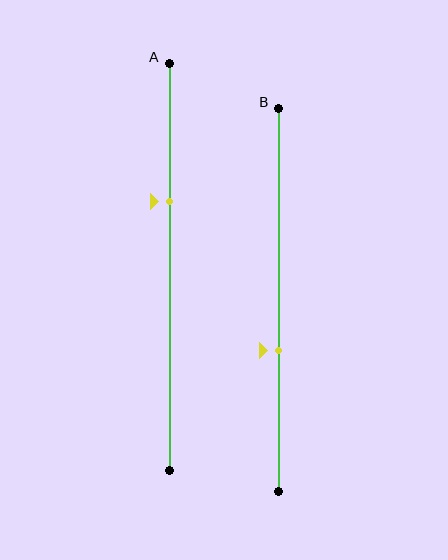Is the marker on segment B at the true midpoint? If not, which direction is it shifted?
No, the marker on segment B is shifted downward by about 13% of the segment length.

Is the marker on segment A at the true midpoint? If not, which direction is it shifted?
No, the marker on segment A is shifted upward by about 16% of the segment length.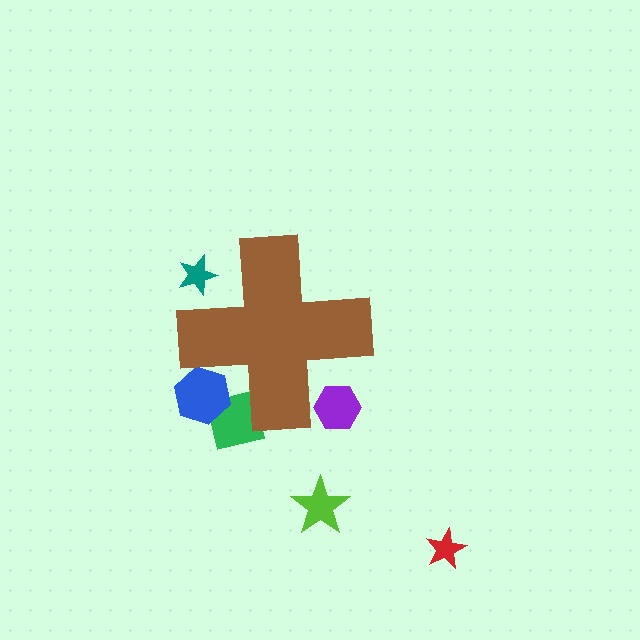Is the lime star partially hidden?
No, the lime star is fully visible.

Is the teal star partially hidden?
Yes, the teal star is partially hidden behind the brown cross.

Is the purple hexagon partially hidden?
Yes, the purple hexagon is partially hidden behind the brown cross.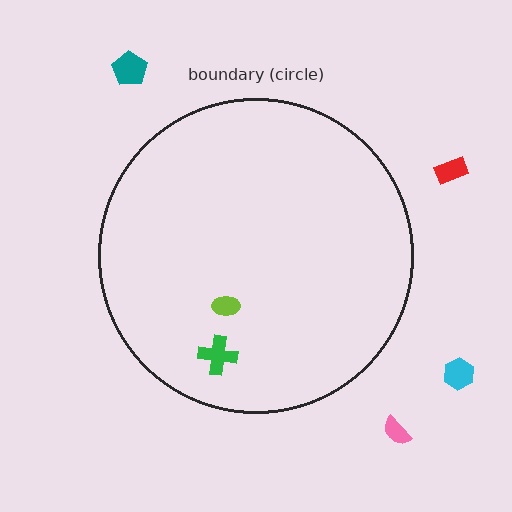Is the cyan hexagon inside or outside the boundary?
Outside.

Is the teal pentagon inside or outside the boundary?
Outside.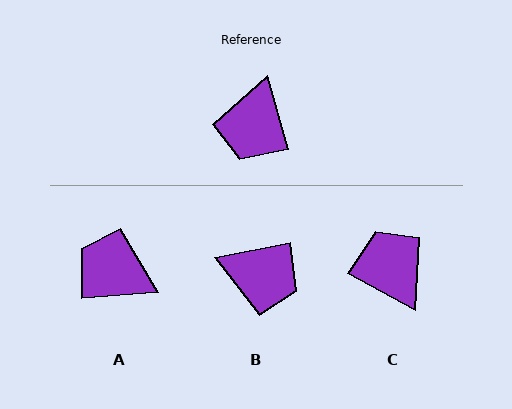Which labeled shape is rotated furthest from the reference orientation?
C, about 135 degrees away.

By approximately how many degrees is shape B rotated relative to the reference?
Approximately 86 degrees counter-clockwise.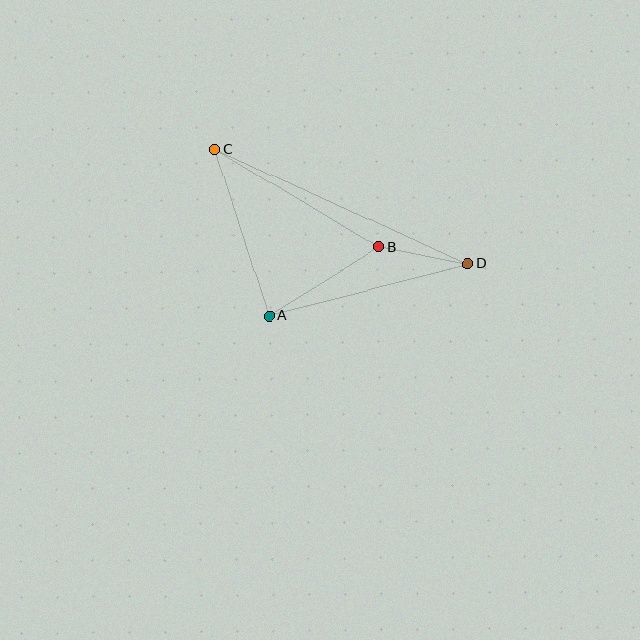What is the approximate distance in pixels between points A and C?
The distance between A and C is approximately 175 pixels.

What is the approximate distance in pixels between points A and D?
The distance between A and D is approximately 206 pixels.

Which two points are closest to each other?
Points B and D are closest to each other.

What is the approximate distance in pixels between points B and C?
The distance between B and C is approximately 191 pixels.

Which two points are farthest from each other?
Points C and D are farthest from each other.